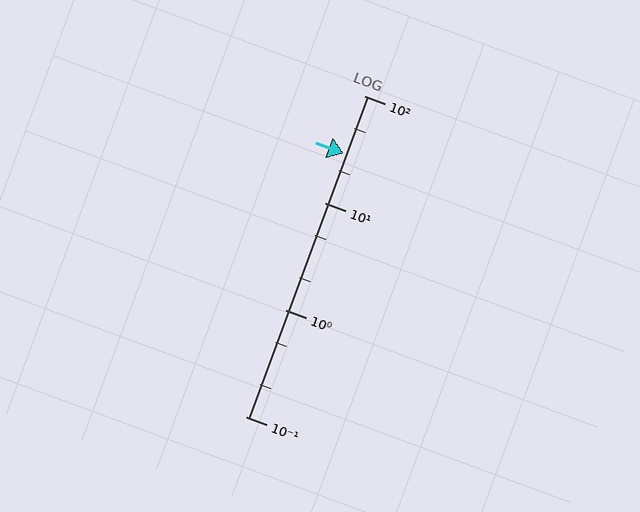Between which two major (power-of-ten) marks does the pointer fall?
The pointer is between 10 and 100.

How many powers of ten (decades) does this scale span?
The scale spans 3 decades, from 0.1 to 100.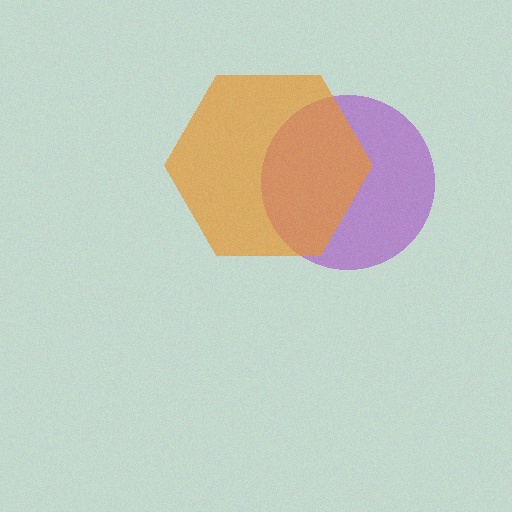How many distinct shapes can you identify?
There are 2 distinct shapes: a purple circle, an orange hexagon.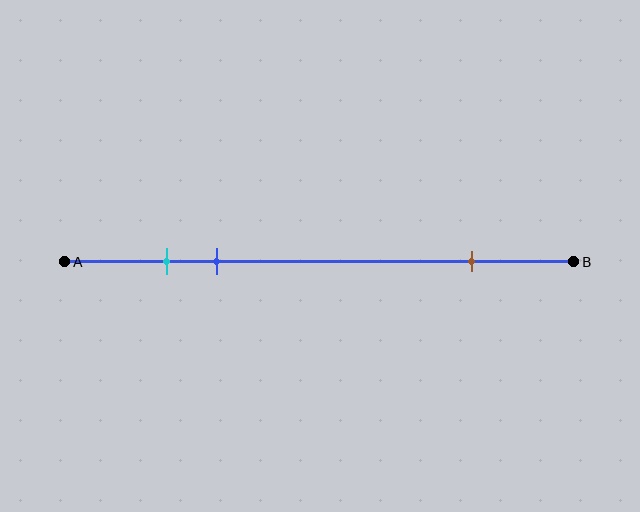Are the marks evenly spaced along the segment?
No, the marks are not evenly spaced.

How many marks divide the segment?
There are 3 marks dividing the segment.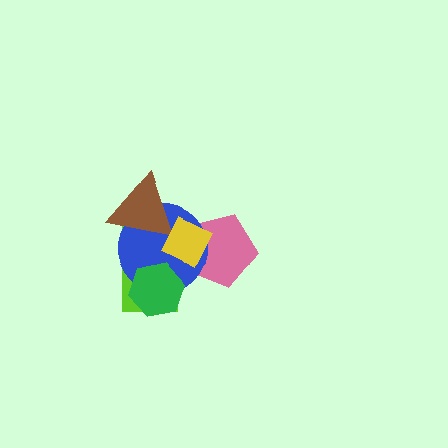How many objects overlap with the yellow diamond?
4 objects overlap with the yellow diamond.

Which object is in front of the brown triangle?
The yellow diamond is in front of the brown triangle.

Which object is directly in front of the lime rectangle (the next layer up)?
The blue circle is directly in front of the lime rectangle.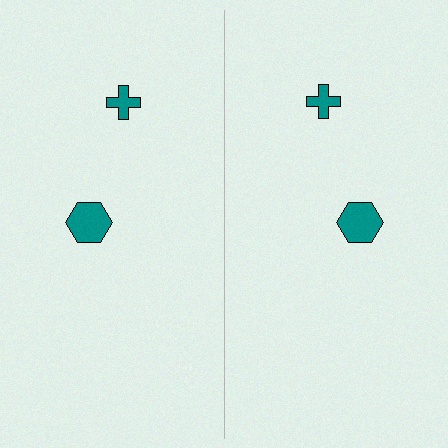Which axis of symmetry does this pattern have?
The pattern has a vertical axis of symmetry running through the center of the image.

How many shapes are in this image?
There are 4 shapes in this image.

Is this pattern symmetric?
Yes, this pattern has bilateral (reflection) symmetry.